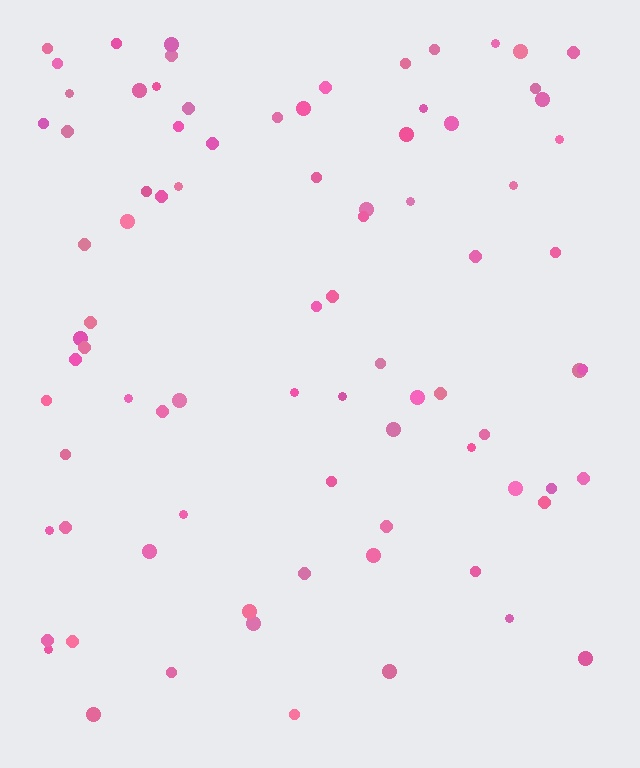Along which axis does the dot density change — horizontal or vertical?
Vertical.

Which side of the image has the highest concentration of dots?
The top.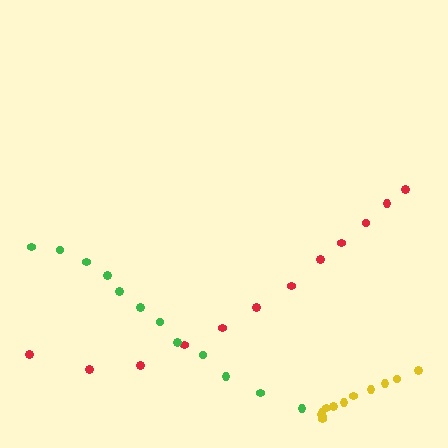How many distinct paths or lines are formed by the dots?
There are 3 distinct paths.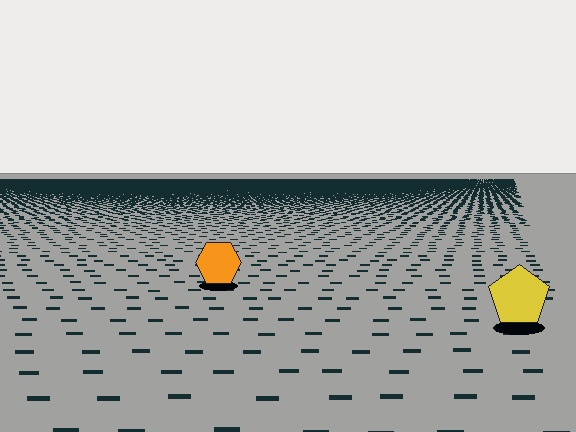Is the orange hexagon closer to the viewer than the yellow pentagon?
No. The yellow pentagon is closer — you can tell from the texture gradient: the ground texture is coarser near it.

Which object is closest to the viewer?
The yellow pentagon is closest. The texture marks near it are larger and more spread out.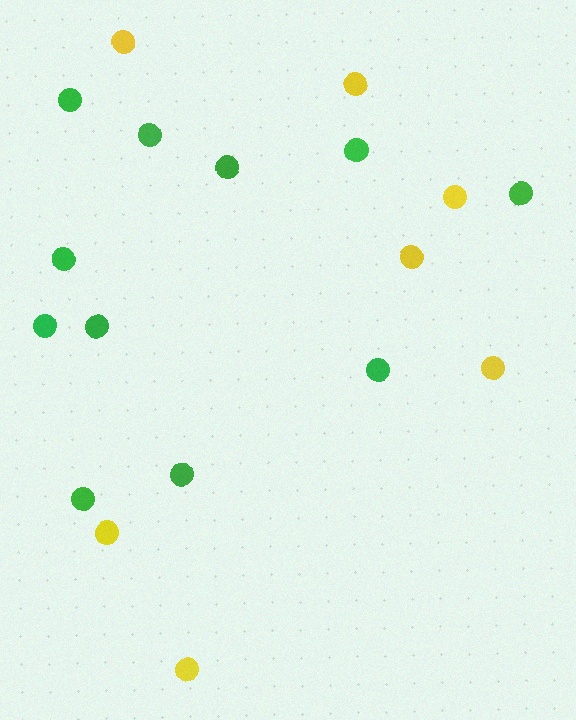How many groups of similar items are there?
There are 2 groups: one group of green circles (11) and one group of yellow circles (7).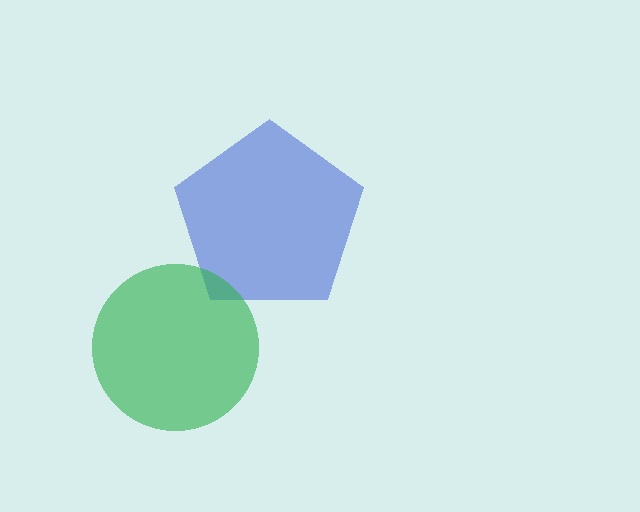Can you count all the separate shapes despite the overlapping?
Yes, there are 2 separate shapes.